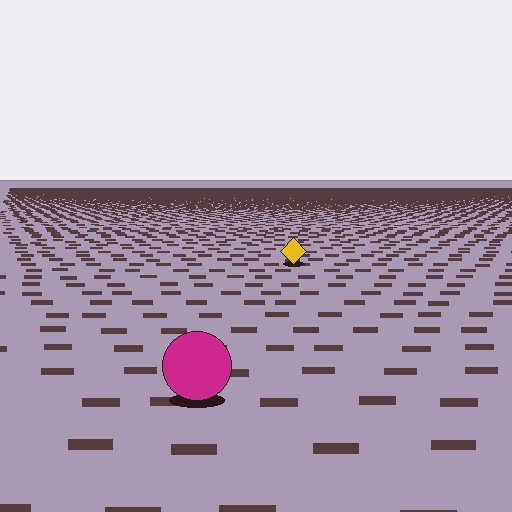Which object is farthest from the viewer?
The yellow diamond is farthest from the viewer. It appears smaller and the ground texture around it is denser.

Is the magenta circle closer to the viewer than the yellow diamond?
Yes. The magenta circle is closer — you can tell from the texture gradient: the ground texture is coarser near it.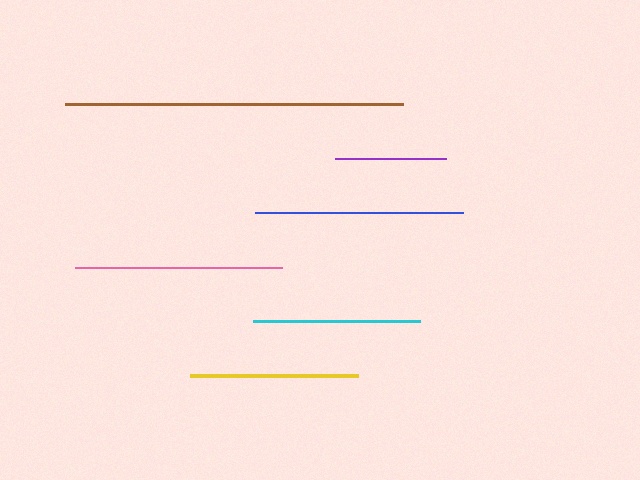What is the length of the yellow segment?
The yellow segment is approximately 168 pixels long.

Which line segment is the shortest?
The purple line is the shortest at approximately 110 pixels.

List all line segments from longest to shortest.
From longest to shortest: brown, blue, pink, yellow, cyan, purple.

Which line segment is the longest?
The brown line is the longest at approximately 338 pixels.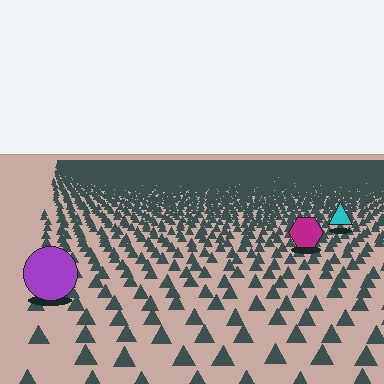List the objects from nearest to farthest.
From nearest to farthest: the purple circle, the magenta hexagon, the cyan triangle.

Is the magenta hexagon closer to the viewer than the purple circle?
No. The purple circle is closer — you can tell from the texture gradient: the ground texture is coarser near it.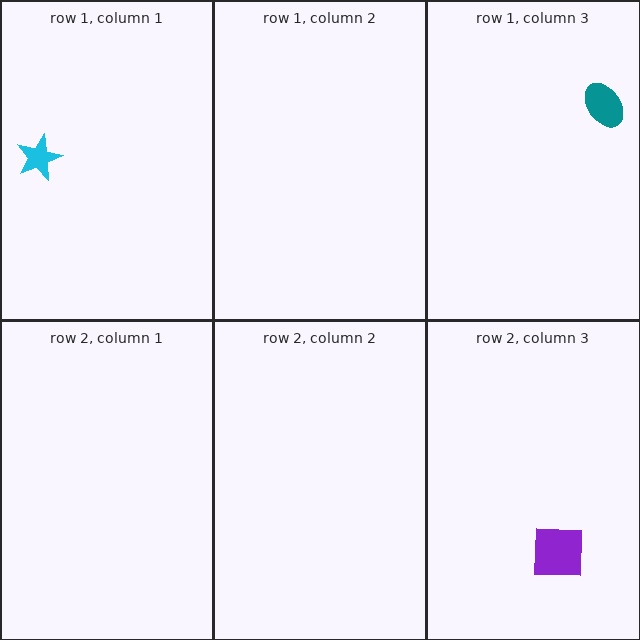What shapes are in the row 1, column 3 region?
The teal ellipse.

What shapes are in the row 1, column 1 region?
The cyan star.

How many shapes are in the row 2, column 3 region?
1.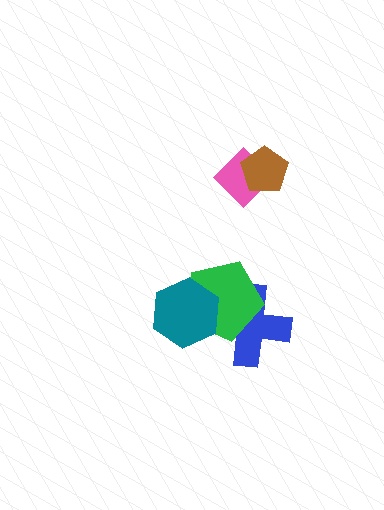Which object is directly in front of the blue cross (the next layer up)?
The green pentagon is directly in front of the blue cross.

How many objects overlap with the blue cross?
2 objects overlap with the blue cross.